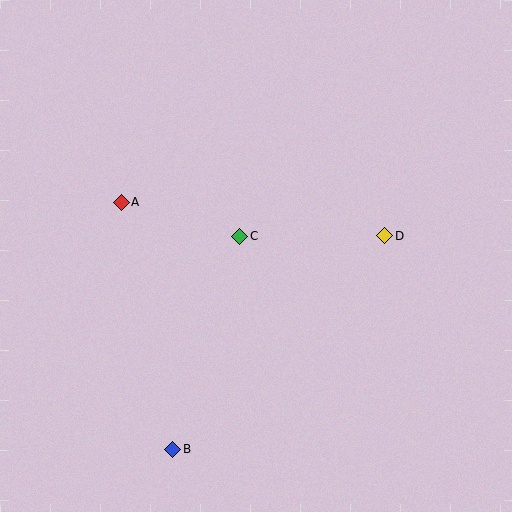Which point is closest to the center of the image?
Point C at (240, 236) is closest to the center.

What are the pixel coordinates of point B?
Point B is at (173, 449).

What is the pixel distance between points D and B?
The distance between D and B is 301 pixels.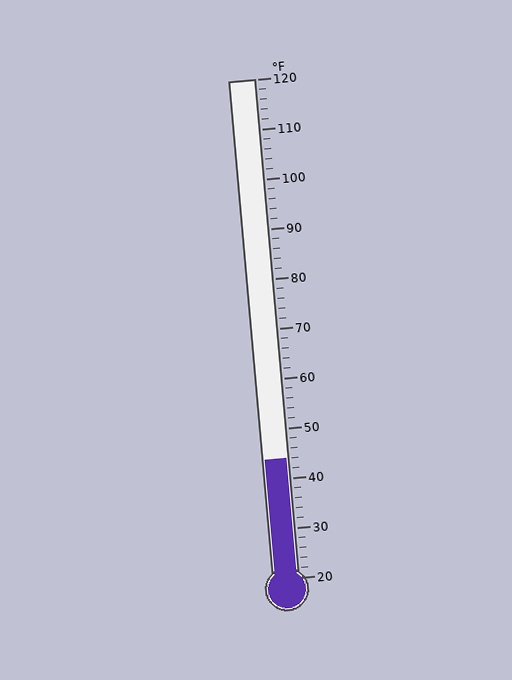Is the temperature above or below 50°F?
The temperature is below 50°F.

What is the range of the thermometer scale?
The thermometer scale ranges from 20°F to 120°F.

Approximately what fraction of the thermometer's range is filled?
The thermometer is filled to approximately 25% of its range.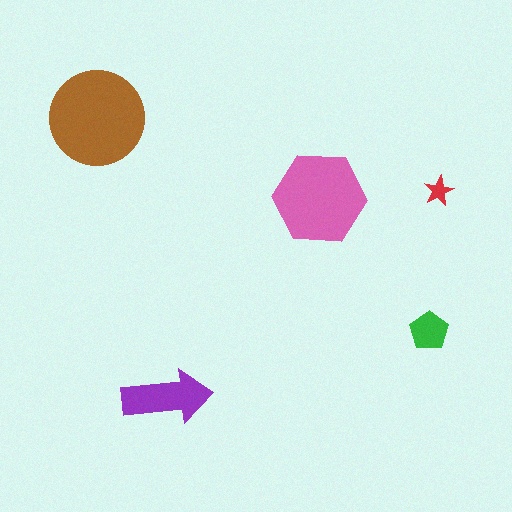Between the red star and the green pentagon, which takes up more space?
The green pentagon.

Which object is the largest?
The brown circle.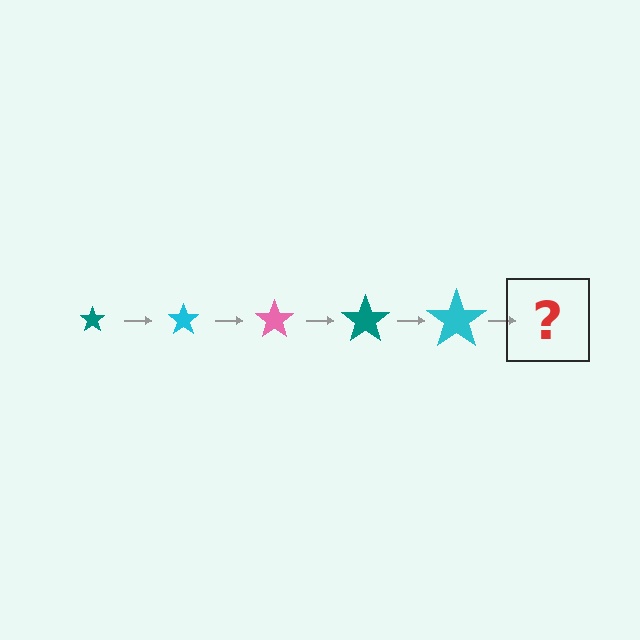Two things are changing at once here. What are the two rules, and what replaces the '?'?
The two rules are that the star grows larger each step and the color cycles through teal, cyan, and pink. The '?' should be a pink star, larger than the previous one.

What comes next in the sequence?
The next element should be a pink star, larger than the previous one.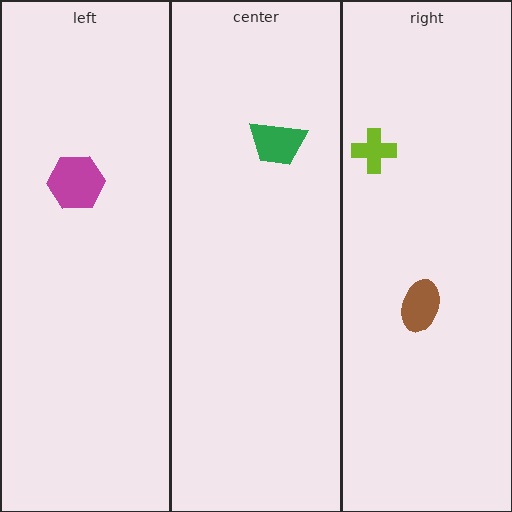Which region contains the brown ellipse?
The right region.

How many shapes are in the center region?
1.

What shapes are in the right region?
The lime cross, the brown ellipse.